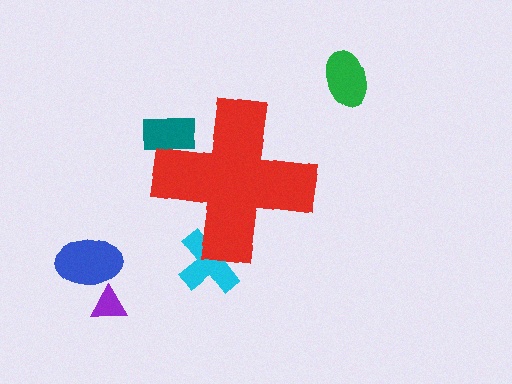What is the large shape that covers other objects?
A red cross.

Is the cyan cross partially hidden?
Yes, the cyan cross is partially hidden behind the red cross.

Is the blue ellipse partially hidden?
No, the blue ellipse is fully visible.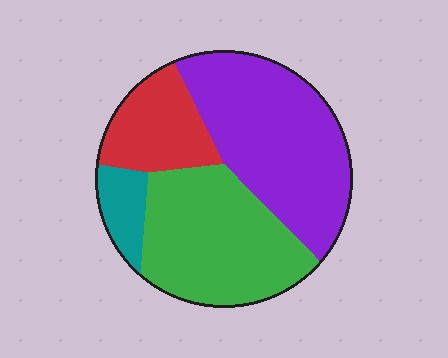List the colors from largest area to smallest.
From largest to smallest: purple, green, red, teal.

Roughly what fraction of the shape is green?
Green takes up between a quarter and a half of the shape.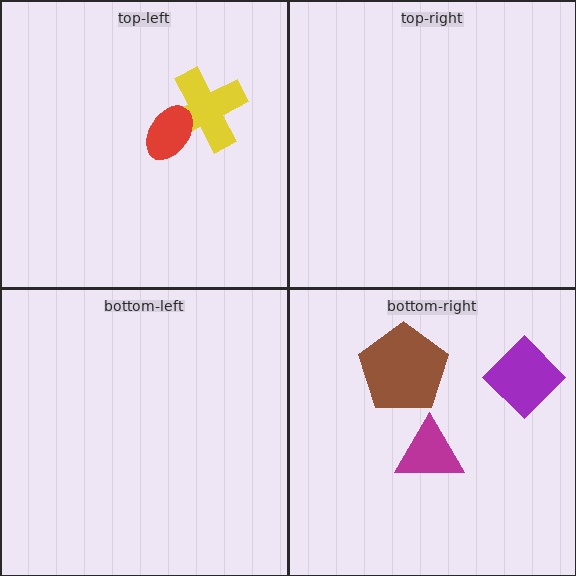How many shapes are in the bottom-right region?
3.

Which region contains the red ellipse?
The top-left region.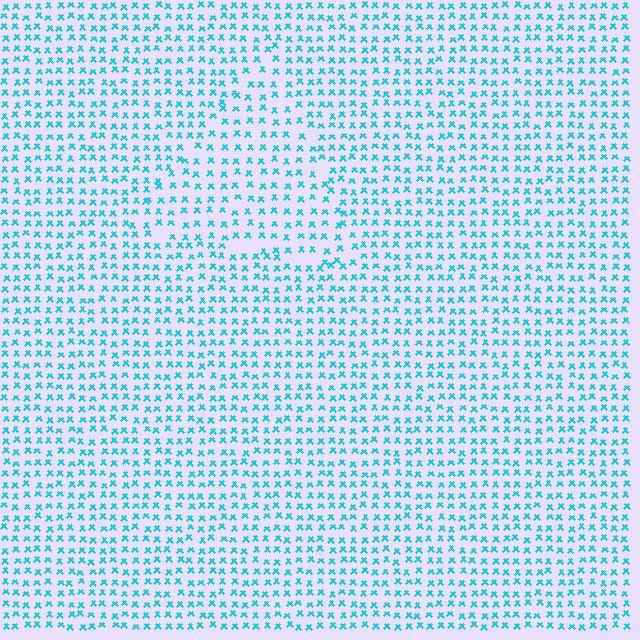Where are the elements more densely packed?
The elements are more densely packed outside the triangle boundary.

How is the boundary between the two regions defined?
The boundary is defined by a change in element density (approximately 1.4x ratio). All elements are the same color, size, and shape.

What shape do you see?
I see a triangle.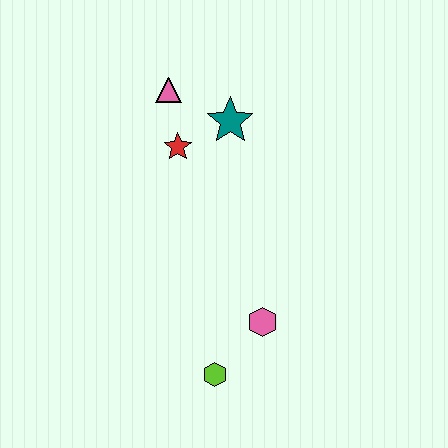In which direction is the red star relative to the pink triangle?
The red star is below the pink triangle.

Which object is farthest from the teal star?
The lime hexagon is farthest from the teal star.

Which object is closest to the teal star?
The red star is closest to the teal star.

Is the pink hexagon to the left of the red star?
No